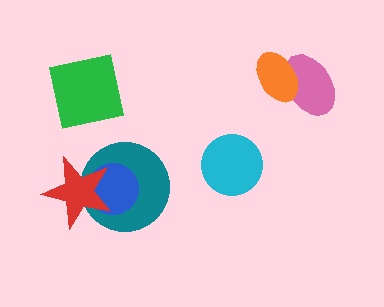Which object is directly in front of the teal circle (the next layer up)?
The blue circle is directly in front of the teal circle.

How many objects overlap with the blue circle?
2 objects overlap with the blue circle.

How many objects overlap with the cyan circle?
0 objects overlap with the cyan circle.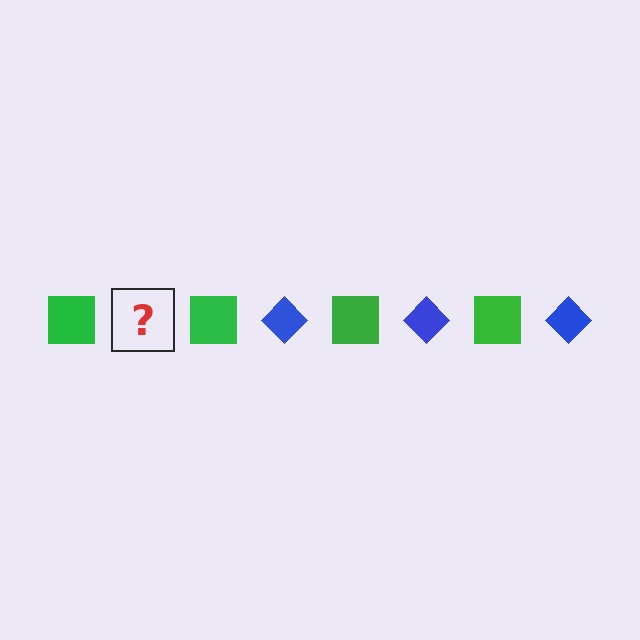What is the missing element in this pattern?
The missing element is a blue diamond.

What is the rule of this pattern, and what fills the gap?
The rule is that the pattern alternates between green square and blue diamond. The gap should be filled with a blue diamond.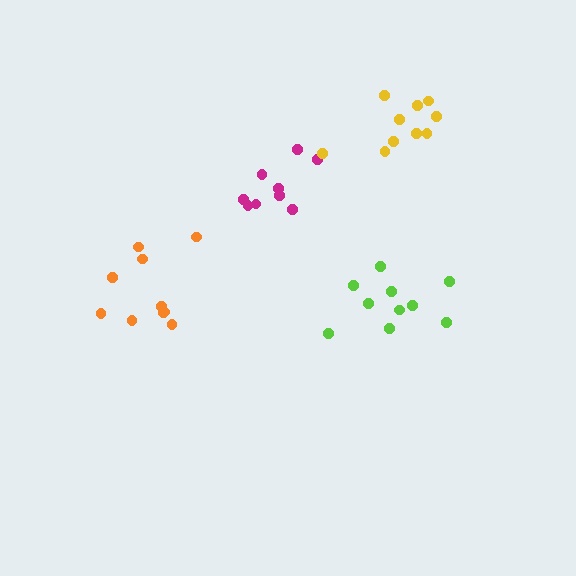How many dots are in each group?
Group 1: 10 dots, Group 2: 9 dots, Group 3: 10 dots, Group 4: 10 dots (39 total).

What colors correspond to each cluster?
The clusters are colored: orange, magenta, yellow, lime.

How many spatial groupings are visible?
There are 4 spatial groupings.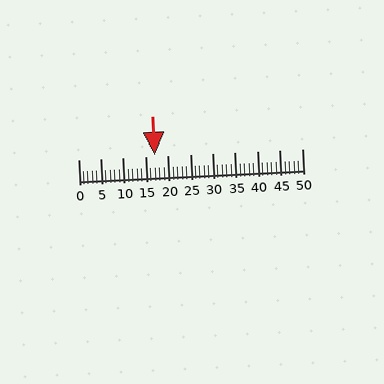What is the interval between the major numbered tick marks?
The major tick marks are spaced 5 units apart.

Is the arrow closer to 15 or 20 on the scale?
The arrow is closer to 15.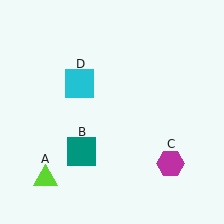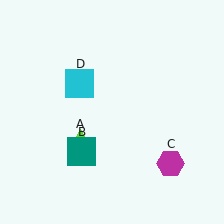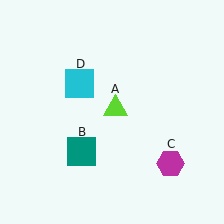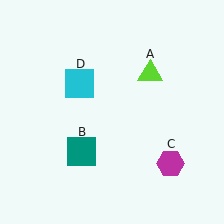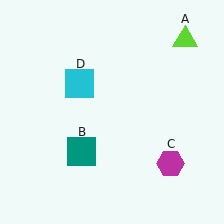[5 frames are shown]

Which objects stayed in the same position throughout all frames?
Teal square (object B) and magenta hexagon (object C) and cyan square (object D) remained stationary.